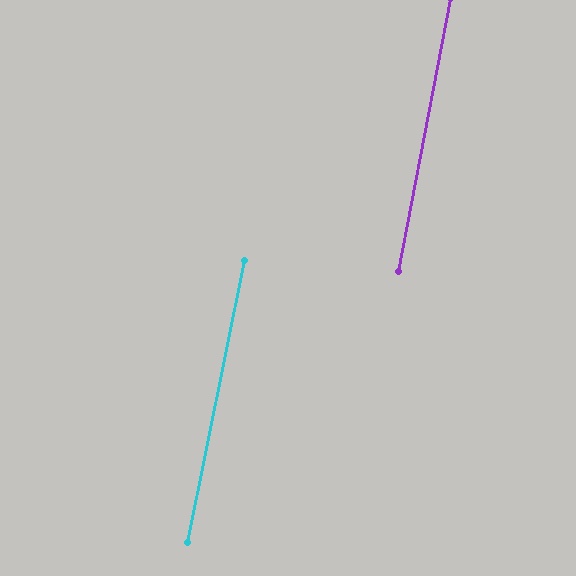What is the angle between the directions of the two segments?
Approximately 1 degree.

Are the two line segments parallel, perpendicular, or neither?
Parallel — their directions differ by only 0.7°.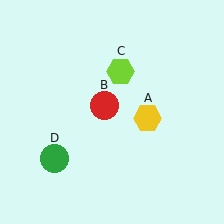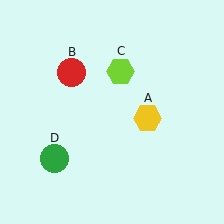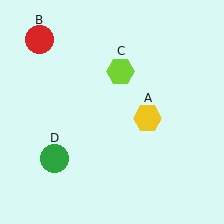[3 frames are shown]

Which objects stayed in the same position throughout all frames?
Yellow hexagon (object A) and lime hexagon (object C) and green circle (object D) remained stationary.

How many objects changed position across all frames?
1 object changed position: red circle (object B).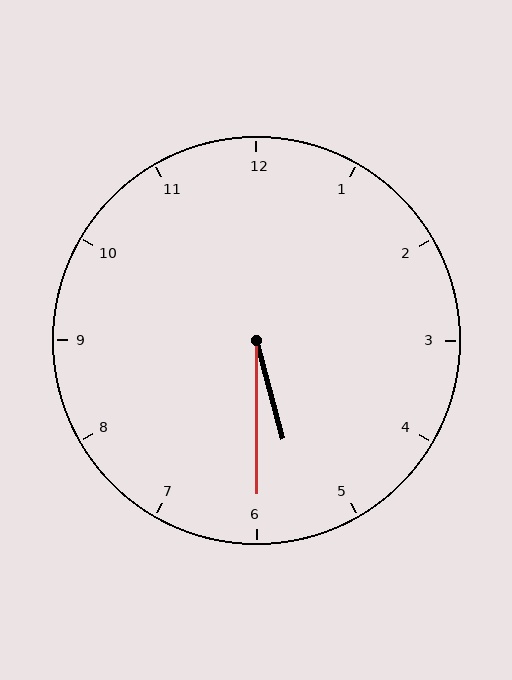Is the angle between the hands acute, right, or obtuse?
It is acute.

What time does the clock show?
5:30.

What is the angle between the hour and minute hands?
Approximately 15 degrees.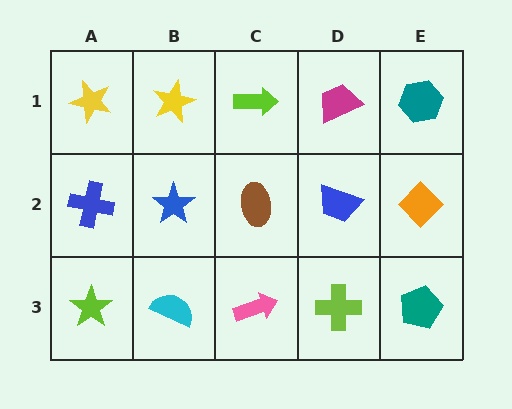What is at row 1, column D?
A magenta trapezoid.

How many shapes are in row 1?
5 shapes.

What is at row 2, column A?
A blue cross.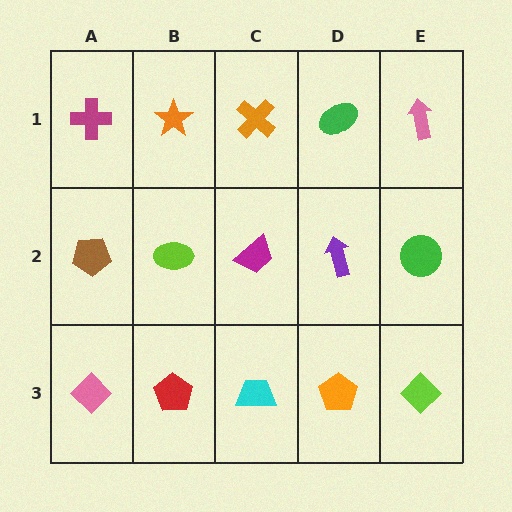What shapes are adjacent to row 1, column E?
A green circle (row 2, column E), a green ellipse (row 1, column D).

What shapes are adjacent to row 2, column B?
An orange star (row 1, column B), a red pentagon (row 3, column B), a brown pentagon (row 2, column A), a magenta trapezoid (row 2, column C).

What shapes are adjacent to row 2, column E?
A pink arrow (row 1, column E), a lime diamond (row 3, column E), a purple arrow (row 2, column D).